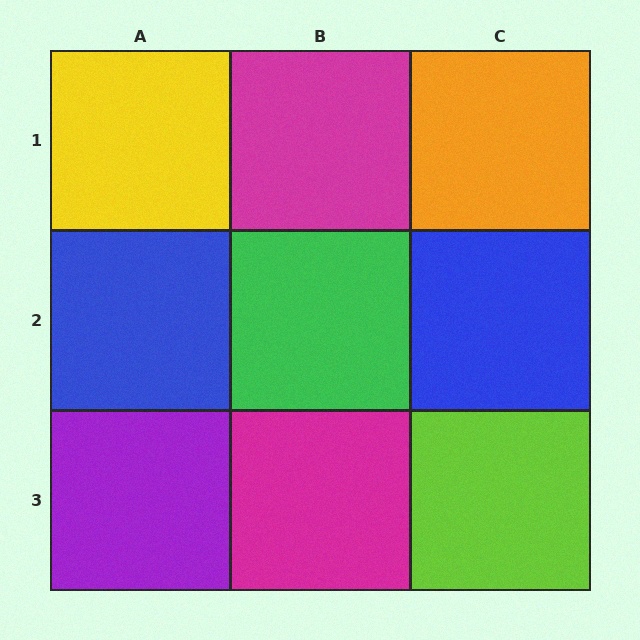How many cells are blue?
2 cells are blue.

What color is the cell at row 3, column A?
Purple.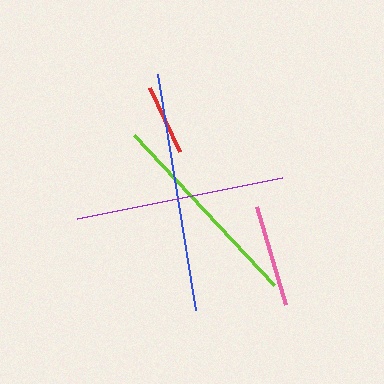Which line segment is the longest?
The blue line is the longest at approximately 239 pixels.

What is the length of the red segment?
The red segment is approximately 71 pixels long.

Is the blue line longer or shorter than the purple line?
The blue line is longer than the purple line.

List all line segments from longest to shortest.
From longest to shortest: blue, purple, lime, pink, red.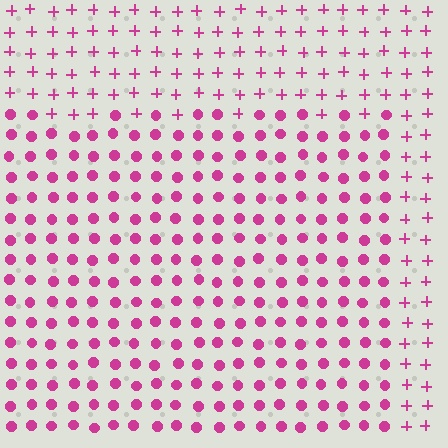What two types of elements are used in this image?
The image uses circles inside the rectangle region and plus signs outside it.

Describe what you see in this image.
The image is filled with small magenta elements arranged in a uniform grid. A rectangle-shaped region contains circles, while the surrounding area contains plus signs. The boundary is defined purely by the change in element shape.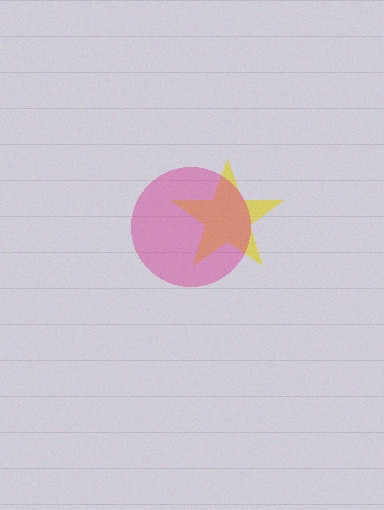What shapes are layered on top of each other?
The layered shapes are: a yellow star, a magenta circle.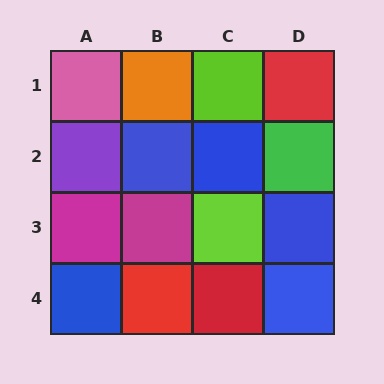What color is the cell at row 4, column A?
Blue.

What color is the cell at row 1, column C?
Lime.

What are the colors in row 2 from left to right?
Purple, blue, blue, green.